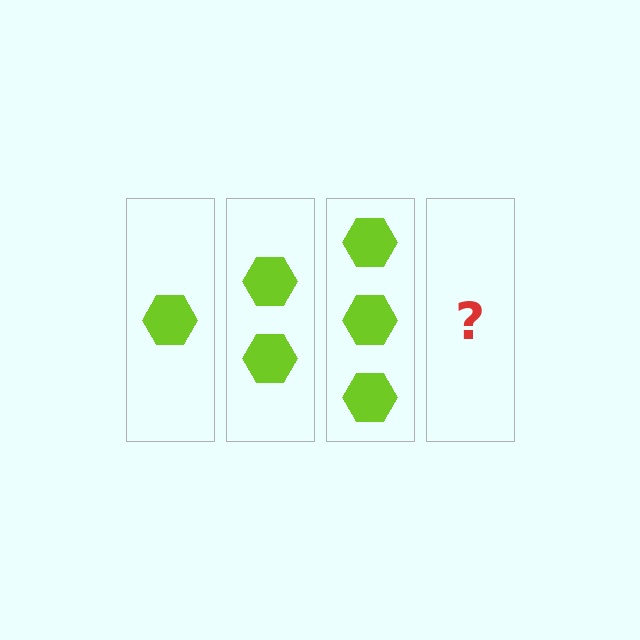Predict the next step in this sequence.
The next step is 4 hexagons.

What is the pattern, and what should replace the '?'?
The pattern is that each step adds one more hexagon. The '?' should be 4 hexagons.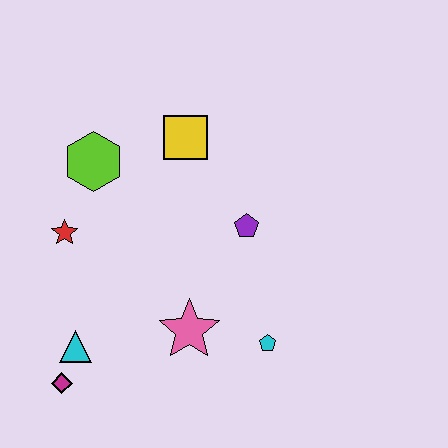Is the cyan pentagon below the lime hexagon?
Yes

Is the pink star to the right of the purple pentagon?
No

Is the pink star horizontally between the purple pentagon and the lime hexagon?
Yes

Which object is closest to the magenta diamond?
The cyan triangle is closest to the magenta diamond.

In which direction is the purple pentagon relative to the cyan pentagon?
The purple pentagon is above the cyan pentagon.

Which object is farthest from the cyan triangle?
The yellow square is farthest from the cyan triangle.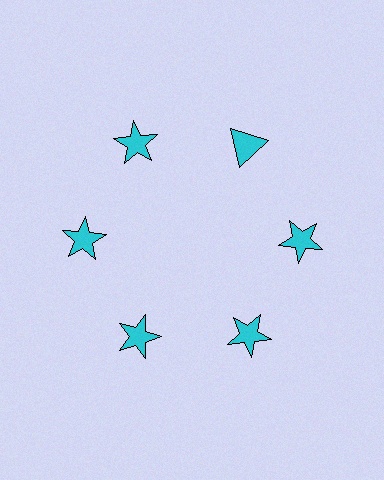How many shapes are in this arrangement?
There are 6 shapes arranged in a ring pattern.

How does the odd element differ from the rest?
It has a different shape: triangle instead of star.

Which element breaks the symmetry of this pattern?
The cyan triangle at roughly the 1 o'clock position breaks the symmetry. All other shapes are cyan stars.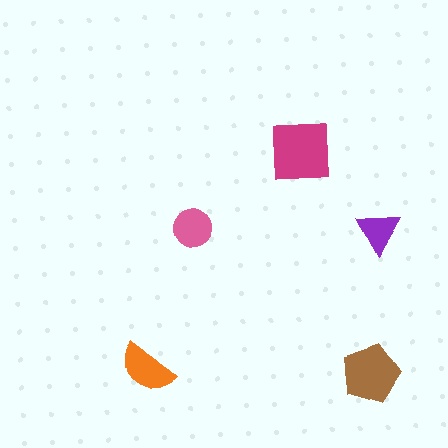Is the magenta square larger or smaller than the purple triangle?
Larger.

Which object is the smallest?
The purple triangle.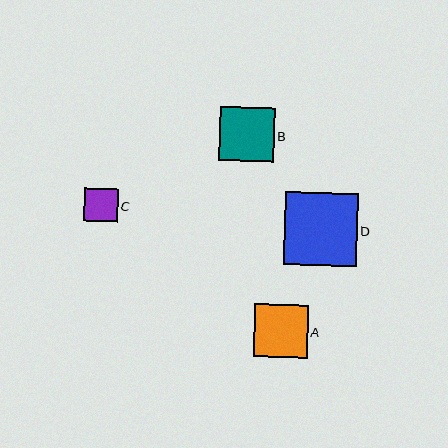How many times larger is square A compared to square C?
Square A is approximately 1.6 times the size of square C.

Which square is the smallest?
Square C is the smallest with a size of approximately 33 pixels.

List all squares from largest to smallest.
From largest to smallest: D, B, A, C.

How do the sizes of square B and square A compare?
Square B and square A are approximately the same size.